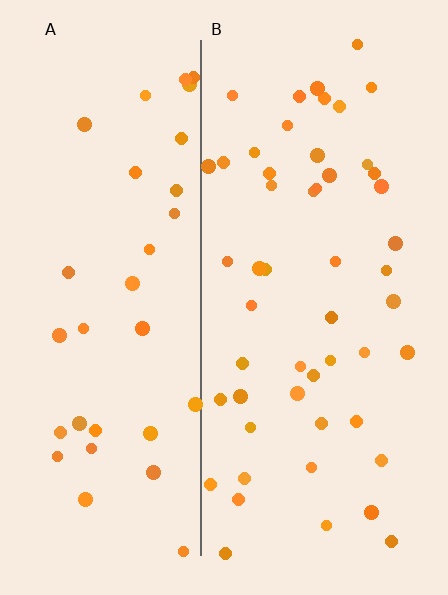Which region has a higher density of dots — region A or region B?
B (the right).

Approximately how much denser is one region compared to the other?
Approximately 1.5× — region B over region A.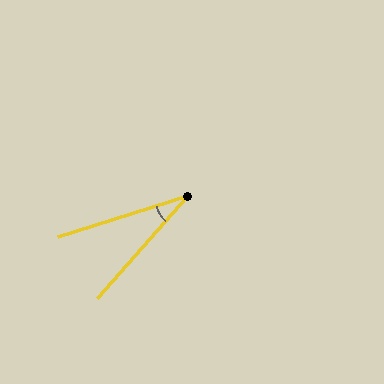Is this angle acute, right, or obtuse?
It is acute.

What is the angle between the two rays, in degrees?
Approximately 31 degrees.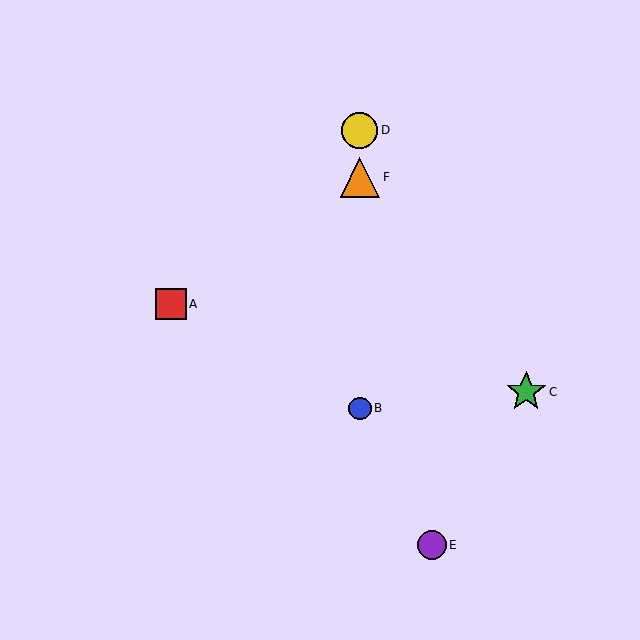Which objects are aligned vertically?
Objects B, D, F are aligned vertically.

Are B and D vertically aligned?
Yes, both are at x≈360.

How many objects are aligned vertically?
3 objects (B, D, F) are aligned vertically.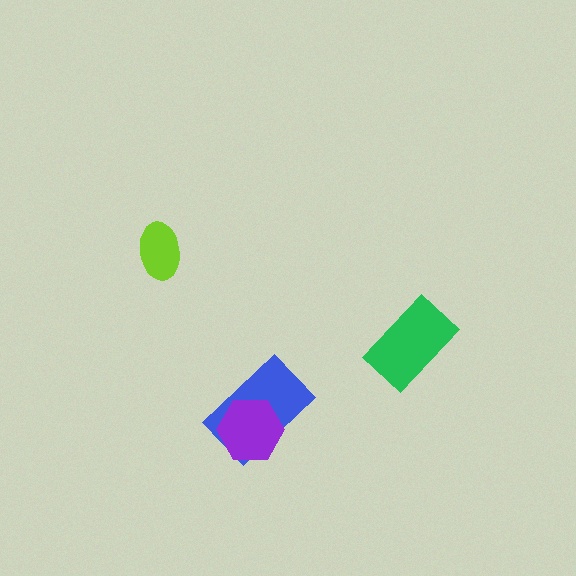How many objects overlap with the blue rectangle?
1 object overlaps with the blue rectangle.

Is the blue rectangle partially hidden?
Yes, it is partially covered by another shape.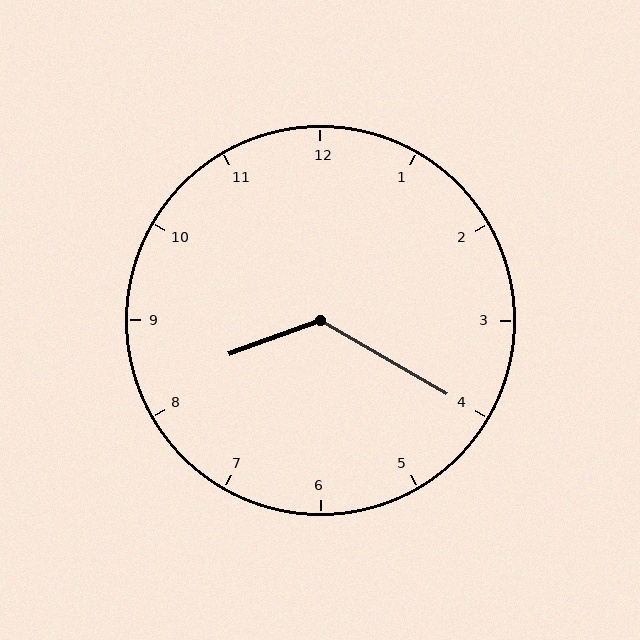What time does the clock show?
8:20.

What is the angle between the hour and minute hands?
Approximately 130 degrees.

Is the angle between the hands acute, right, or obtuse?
It is obtuse.